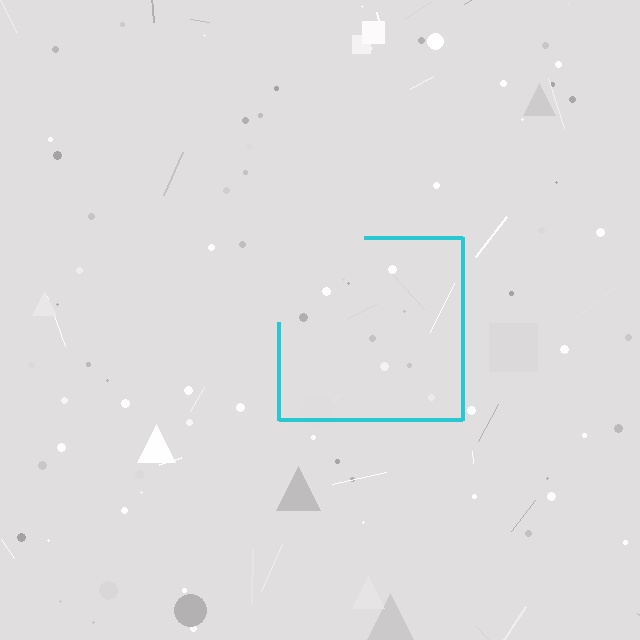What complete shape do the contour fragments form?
The contour fragments form a square.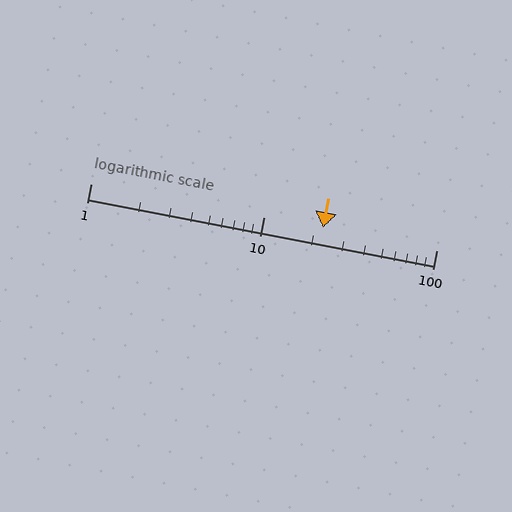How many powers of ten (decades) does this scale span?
The scale spans 2 decades, from 1 to 100.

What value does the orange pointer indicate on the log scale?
The pointer indicates approximately 22.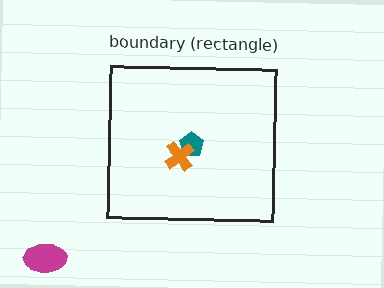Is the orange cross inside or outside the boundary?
Inside.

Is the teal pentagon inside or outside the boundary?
Inside.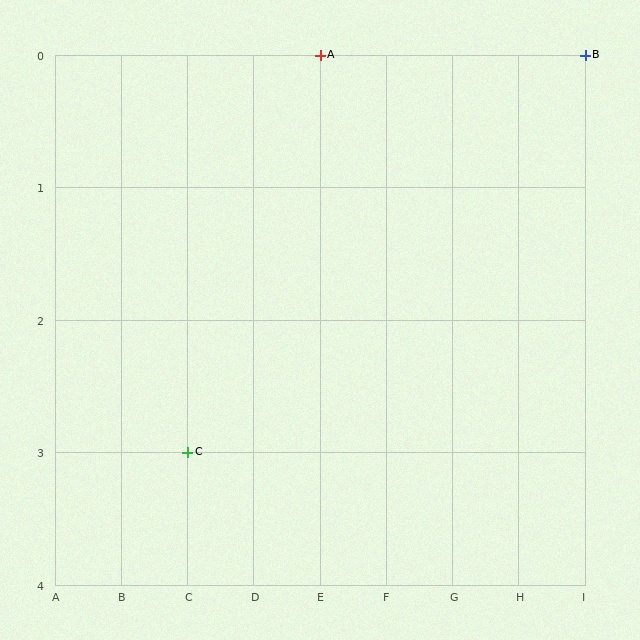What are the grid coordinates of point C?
Point C is at grid coordinates (C, 3).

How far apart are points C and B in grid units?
Points C and B are 6 columns and 3 rows apart (about 6.7 grid units diagonally).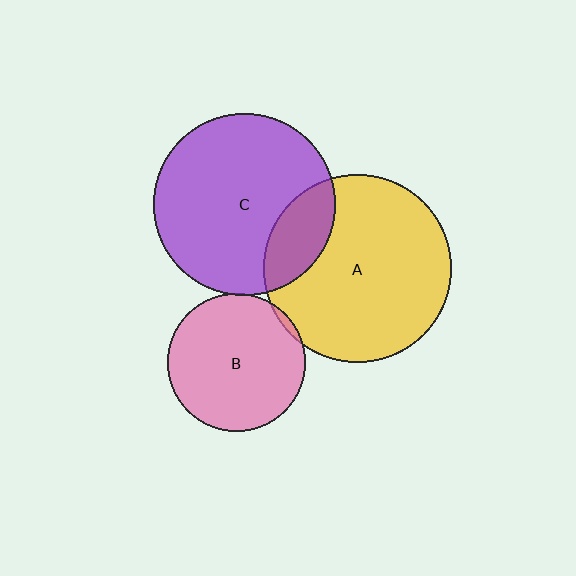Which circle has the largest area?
Circle A (yellow).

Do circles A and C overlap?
Yes.